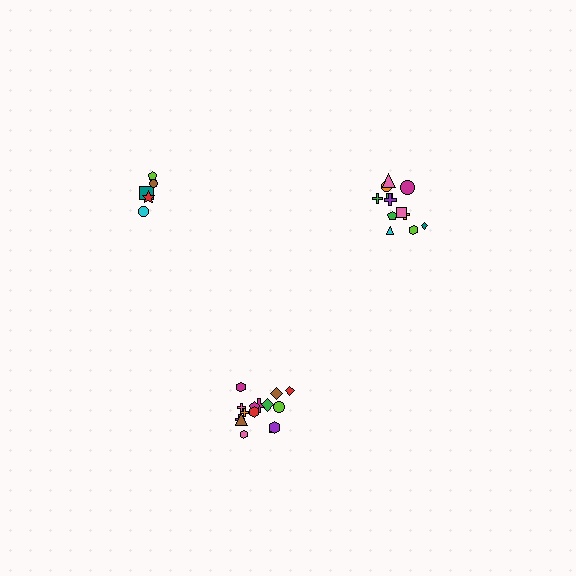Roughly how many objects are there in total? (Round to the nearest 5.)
Roughly 30 objects in total.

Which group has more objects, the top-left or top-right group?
The top-right group.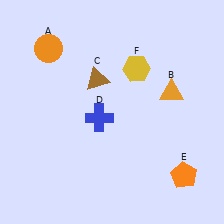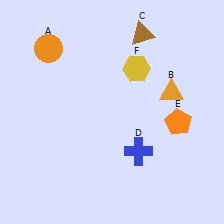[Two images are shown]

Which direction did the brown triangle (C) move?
The brown triangle (C) moved up.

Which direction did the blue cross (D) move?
The blue cross (D) moved right.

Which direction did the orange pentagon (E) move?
The orange pentagon (E) moved up.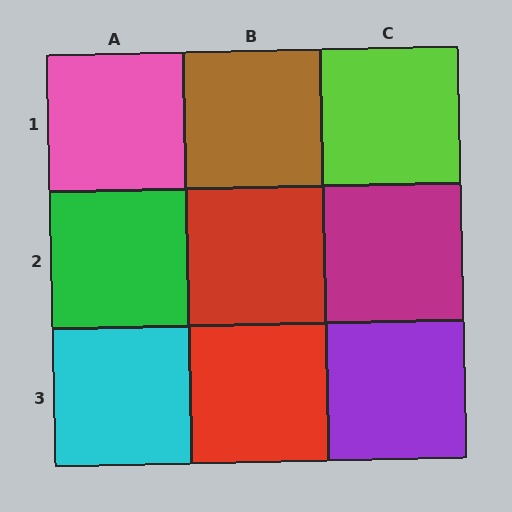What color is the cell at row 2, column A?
Green.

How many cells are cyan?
1 cell is cyan.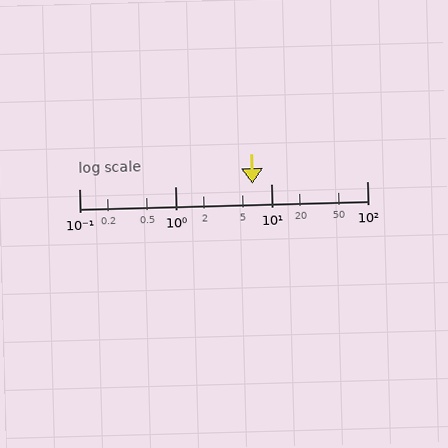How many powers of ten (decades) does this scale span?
The scale spans 3 decades, from 0.1 to 100.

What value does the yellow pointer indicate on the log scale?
The pointer indicates approximately 6.4.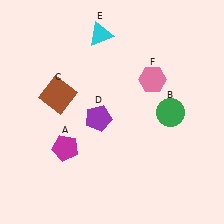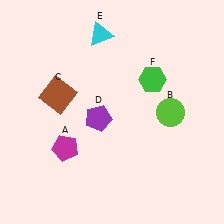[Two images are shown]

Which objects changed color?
B changed from green to lime. F changed from pink to green.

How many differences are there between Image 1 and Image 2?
There are 2 differences between the two images.